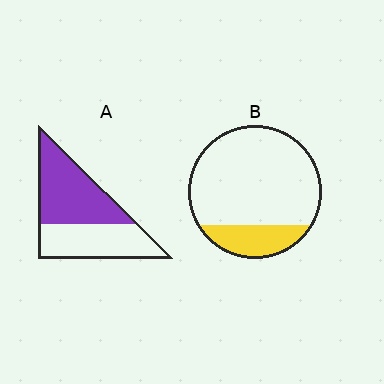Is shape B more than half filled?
No.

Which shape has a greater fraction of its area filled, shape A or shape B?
Shape A.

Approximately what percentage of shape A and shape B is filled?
A is approximately 55% and B is approximately 20%.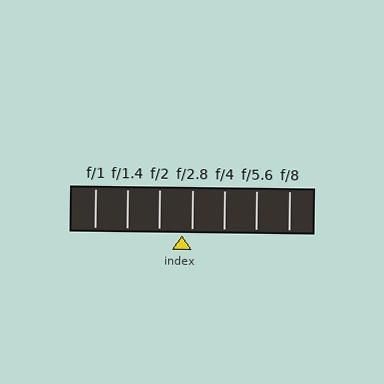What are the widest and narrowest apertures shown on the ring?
The widest aperture shown is f/1 and the narrowest is f/8.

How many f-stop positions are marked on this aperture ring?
There are 7 f-stop positions marked.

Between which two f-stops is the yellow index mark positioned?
The index mark is between f/2 and f/2.8.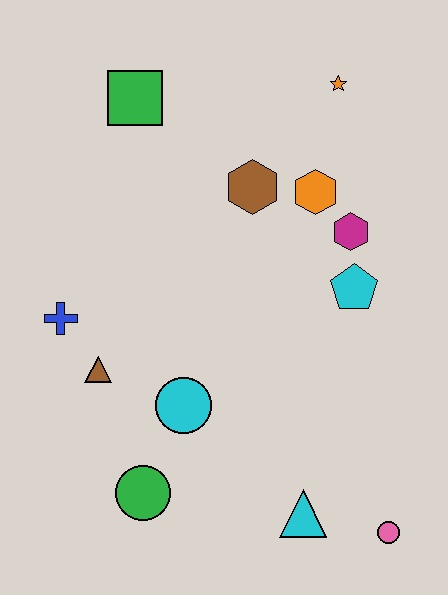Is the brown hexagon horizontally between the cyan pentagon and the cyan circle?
Yes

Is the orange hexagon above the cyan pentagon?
Yes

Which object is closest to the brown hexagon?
The orange hexagon is closest to the brown hexagon.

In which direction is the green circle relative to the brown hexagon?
The green circle is below the brown hexagon.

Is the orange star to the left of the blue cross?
No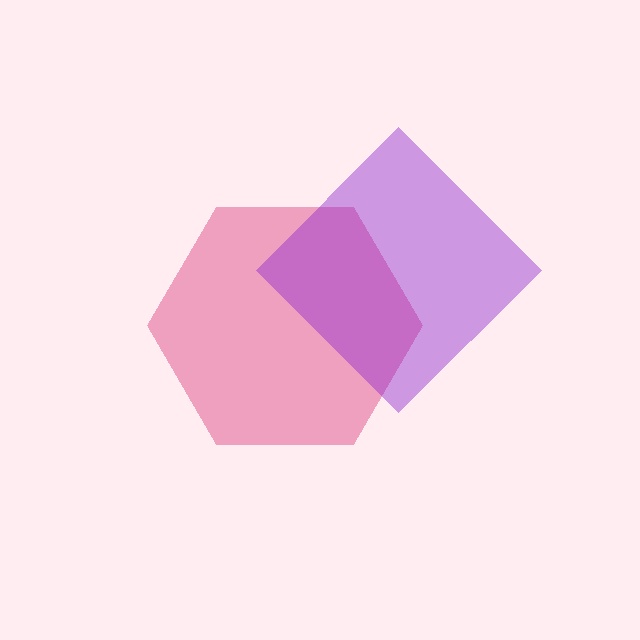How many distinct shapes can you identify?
There are 2 distinct shapes: a pink hexagon, a purple diamond.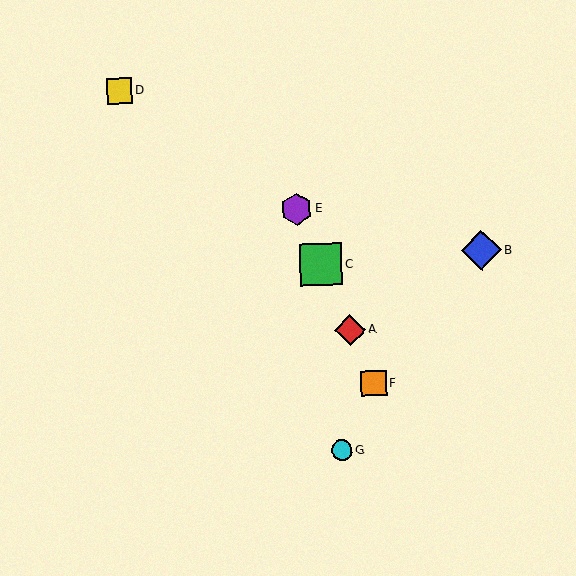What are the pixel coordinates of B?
Object B is at (481, 250).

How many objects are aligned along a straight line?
4 objects (A, C, E, F) are aligned along a straight line.